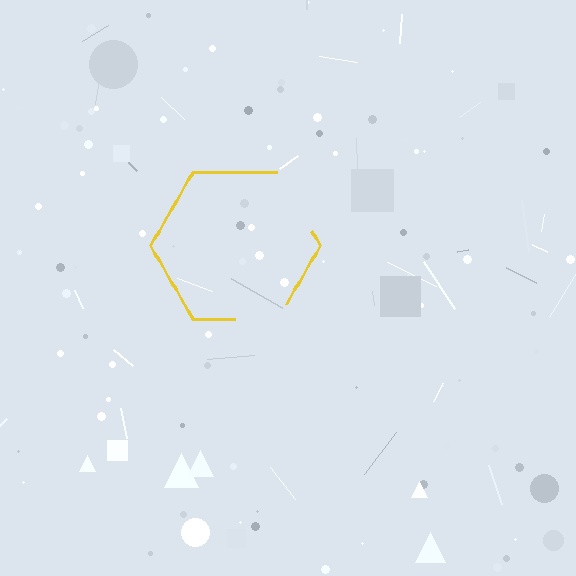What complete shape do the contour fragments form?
The contour fragments form a hexagon.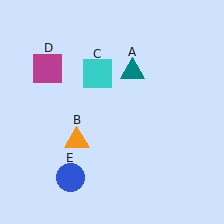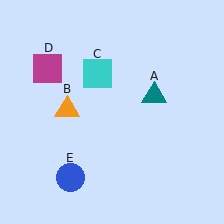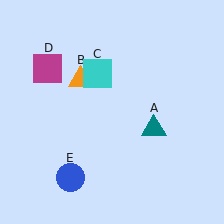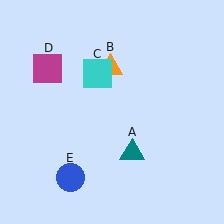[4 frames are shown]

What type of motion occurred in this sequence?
The teal triangle (object A), orange triangle (object B) rotated clockwise around the center of the scene.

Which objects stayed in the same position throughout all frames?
Cyan square (object C) and magenta square (object D) and blue circle (object E) remained stationary.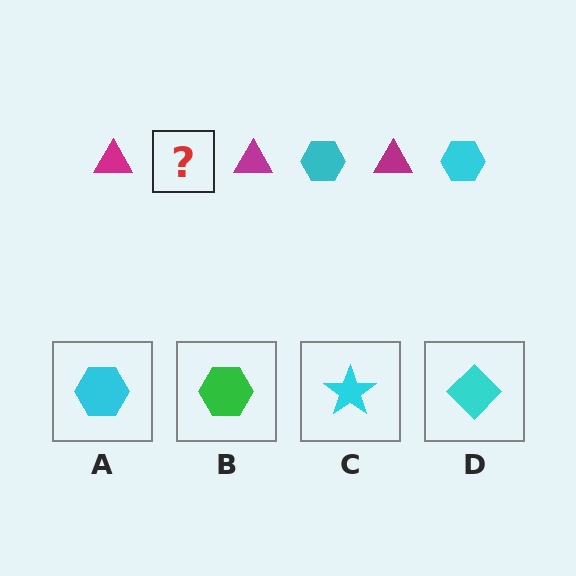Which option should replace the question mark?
Option A.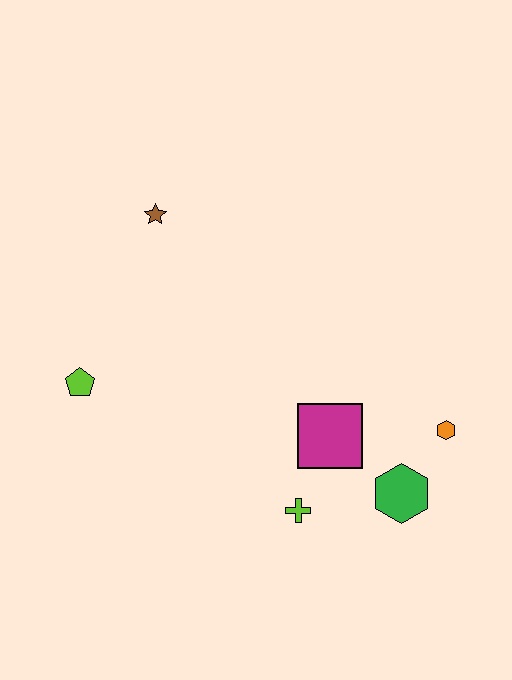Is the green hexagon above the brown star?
No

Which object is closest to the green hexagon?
The orange hexagon is closest to the green hexagon.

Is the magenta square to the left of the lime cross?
No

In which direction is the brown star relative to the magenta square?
The brown star is above the magenta square.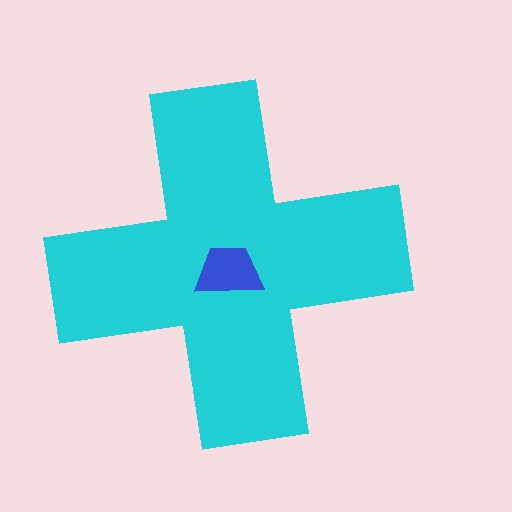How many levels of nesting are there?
2.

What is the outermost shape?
The cyan cross.